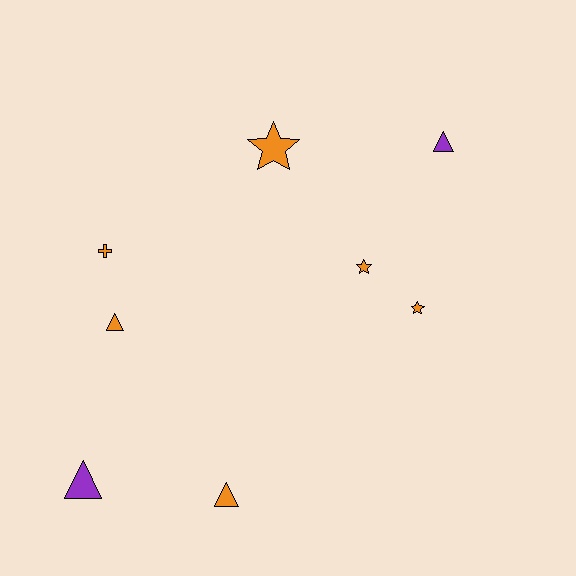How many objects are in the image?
There are 8 objects.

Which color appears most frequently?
Orange, with 6 objects.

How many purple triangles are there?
There are 2 purple triangles.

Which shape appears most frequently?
Triangle, with 4 objects.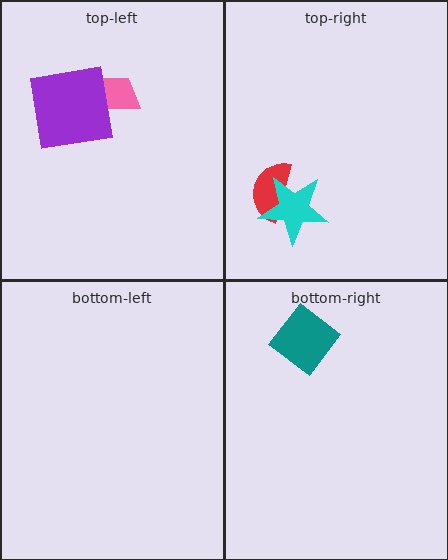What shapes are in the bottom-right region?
The teal diamond.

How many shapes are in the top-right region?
2.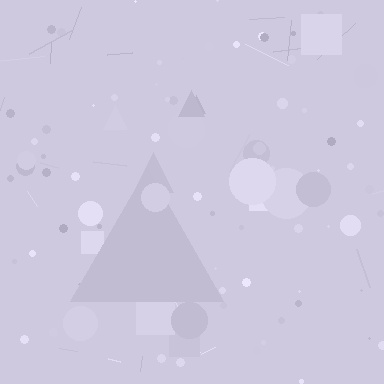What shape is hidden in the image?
A triangle is hidden in the image.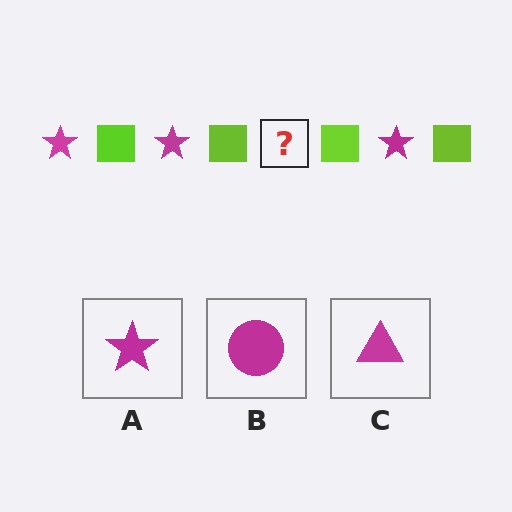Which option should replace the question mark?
Option A.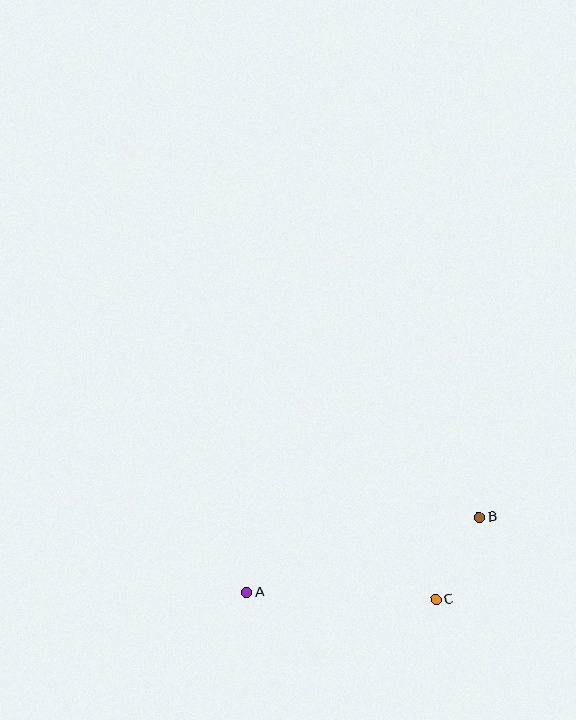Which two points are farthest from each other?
Points A and B are farthest from each other.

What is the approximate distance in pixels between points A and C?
The distance between A and C is approximately 189 pixels.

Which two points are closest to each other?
Points B and C are closest to each other.